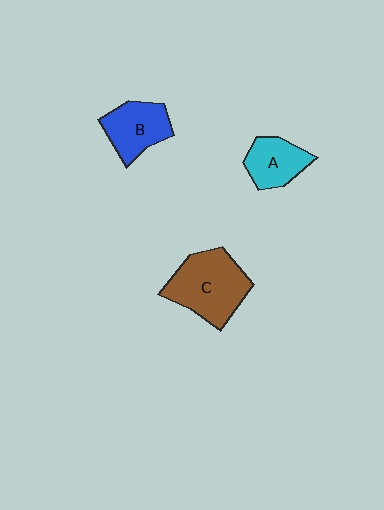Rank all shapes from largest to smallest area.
From largest to smallest: C (brown), B (blue), A (cyan).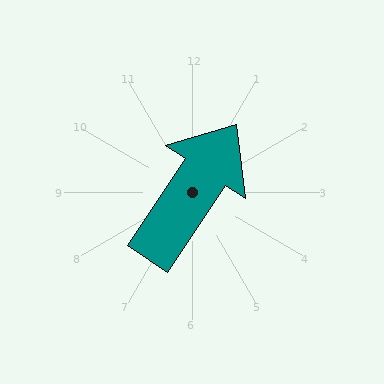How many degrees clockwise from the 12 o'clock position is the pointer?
Approximately 33 degrees.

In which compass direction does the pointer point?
Northeast.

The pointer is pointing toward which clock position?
Roughly 1 o'clock.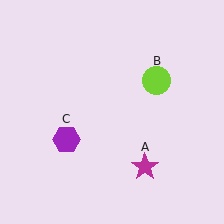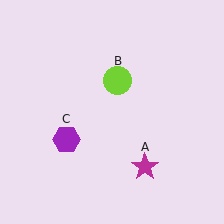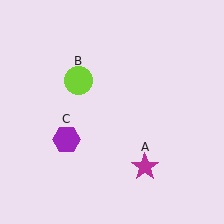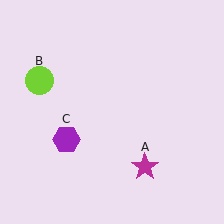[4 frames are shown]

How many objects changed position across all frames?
1 object changed position: lime circle (object B).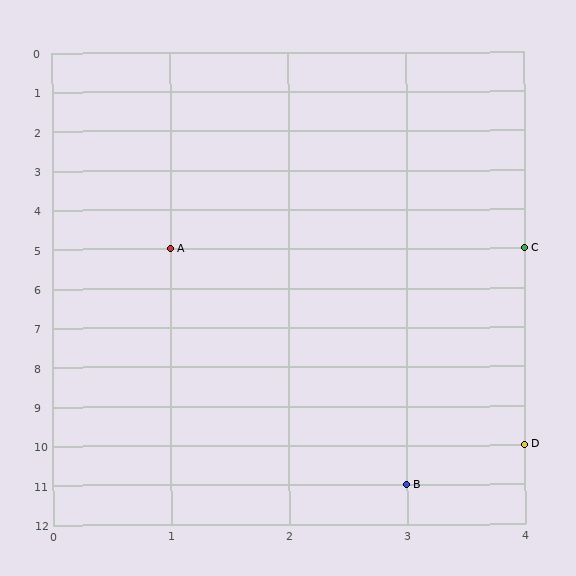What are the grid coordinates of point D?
Point D is at grid coordinates (4, 10).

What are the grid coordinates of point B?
Point B is at grid coordinates (3, 11).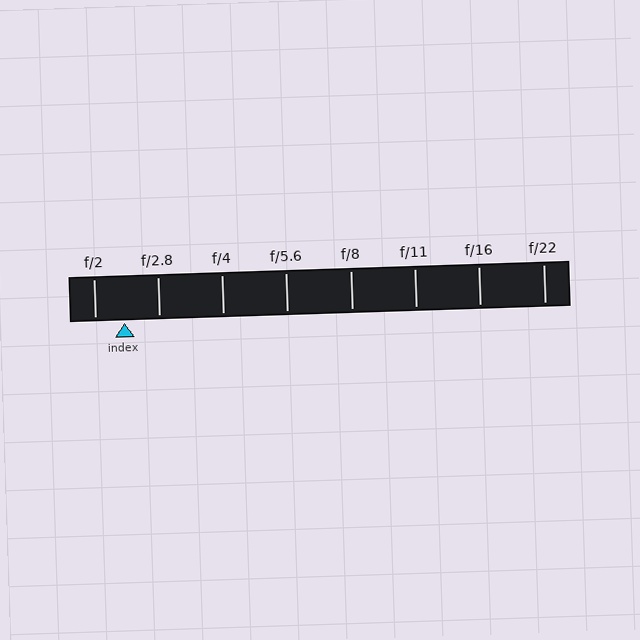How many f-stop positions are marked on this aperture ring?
There are 8 f-stop positions marked.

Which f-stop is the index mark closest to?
The index mark is closest to f/2.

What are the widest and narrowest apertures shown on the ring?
The widest aperture shown is f/2 and the narrowest is f/22.